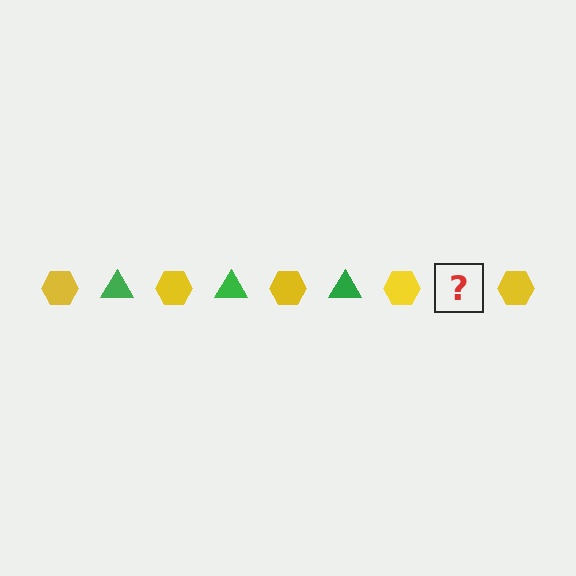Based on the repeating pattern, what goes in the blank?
The blank should be a green triangle.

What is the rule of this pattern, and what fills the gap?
The rule is that the pattern alternates between yellow hexagon and green triangle. The gap should be filled with a green triangle.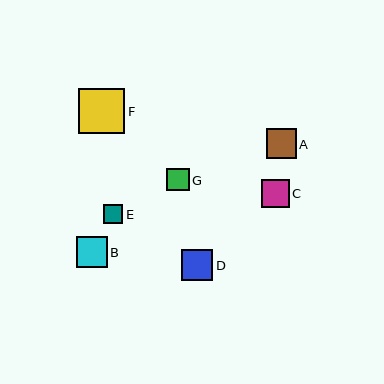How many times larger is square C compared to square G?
Square C is approximately 1.3 times the size of square G.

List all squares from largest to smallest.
From largest to smallest: F, B, D, A, C, G, E.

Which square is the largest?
Square F is the largest with a size of approximately 46 pixels.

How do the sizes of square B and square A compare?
Square B and square A are approximately the same size.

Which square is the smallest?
Square E is the smallest with a size of approximately 20 pixels.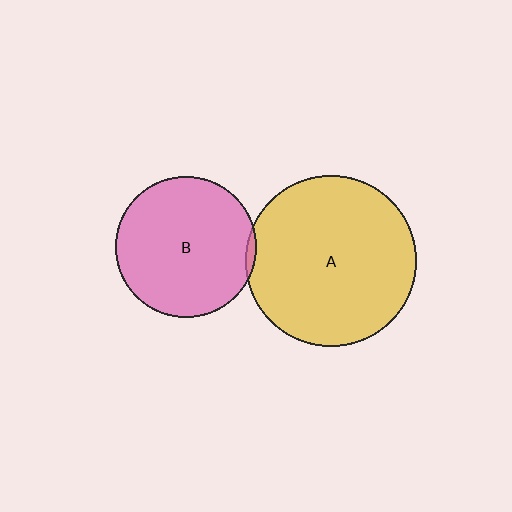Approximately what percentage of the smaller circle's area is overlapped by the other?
Approximately 5%.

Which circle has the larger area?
Circle A (yellow).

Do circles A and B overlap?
Yes.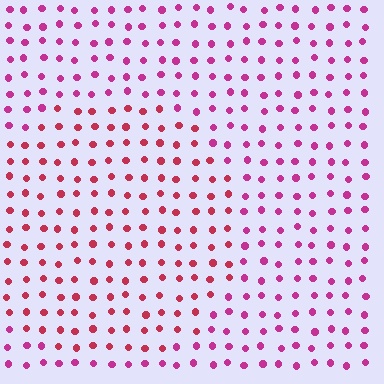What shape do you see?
I see a circle.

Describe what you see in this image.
The image is filled with small magenta elements in a uniform arrangement. A circle-shaped region is visible where the elements are tinted to a slightly different hue, forming a subtle color boundary.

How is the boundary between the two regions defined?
The boundary is defined purely by a slight shift in hue (about 28 degrees). Spacing, size, and orientation are identical on both sides.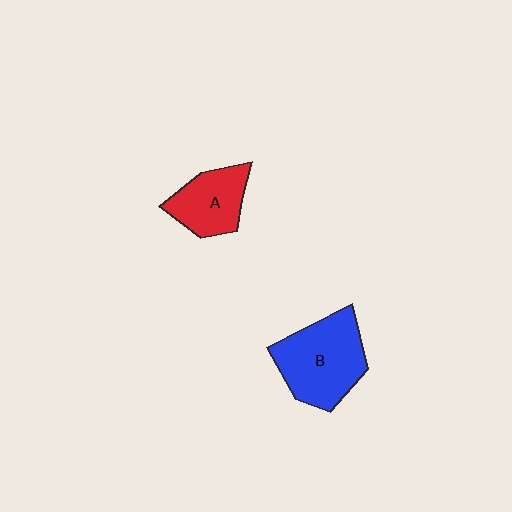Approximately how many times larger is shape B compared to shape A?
Approximately 1.5 times.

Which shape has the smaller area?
Shape A (red).